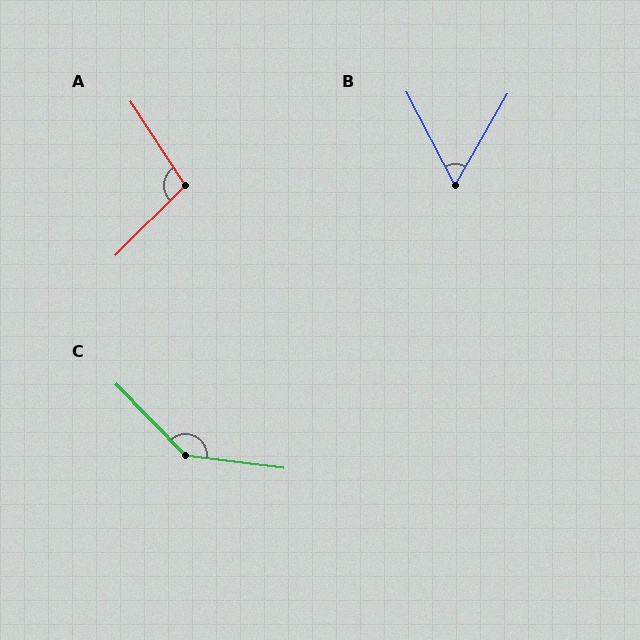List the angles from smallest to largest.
B (58°), A (102°), C (142°).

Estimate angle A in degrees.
Approximately 102 degrees.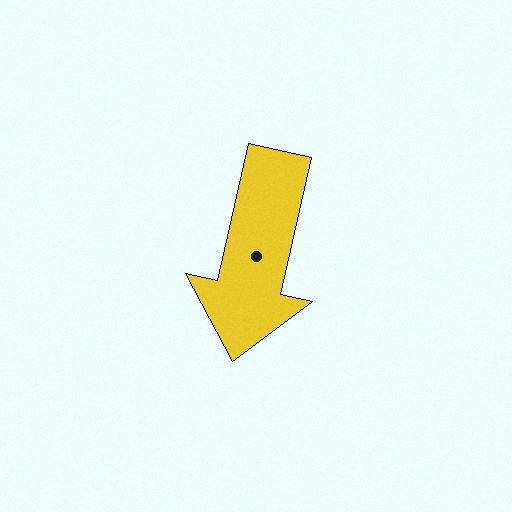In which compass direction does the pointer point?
South.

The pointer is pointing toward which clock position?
Roughly 6 o'clock.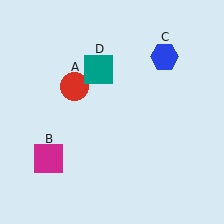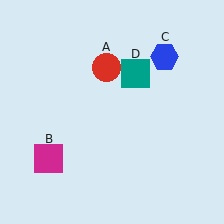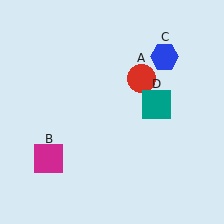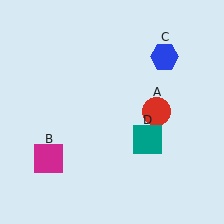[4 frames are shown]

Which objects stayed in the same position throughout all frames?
Magenta square (object B) and blue hexagon (object C) remained stationary.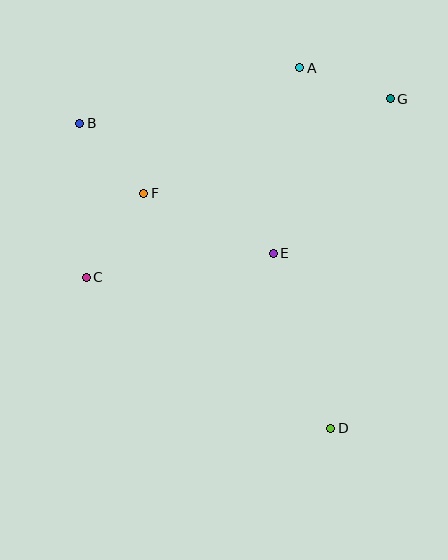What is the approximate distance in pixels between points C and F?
The distance between C and F is approximately 102 pixels.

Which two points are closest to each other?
Points B and F are closest to each other.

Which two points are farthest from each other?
Points B and D are farthest from each other.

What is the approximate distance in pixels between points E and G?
The distance between E and G is approximately 194 pixels.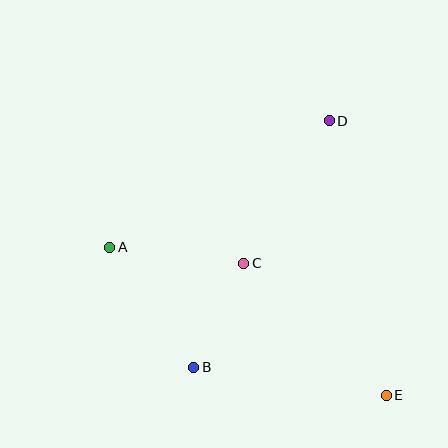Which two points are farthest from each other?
Points A and E are farthest from each other.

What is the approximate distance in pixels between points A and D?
The distance between A and D is approximately 253 pixels.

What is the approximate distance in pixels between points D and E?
The distance between D and E is approximately 281 pixels.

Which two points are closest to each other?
Points B and C are closest to each other.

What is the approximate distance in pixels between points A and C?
The distance between A and C is approximately 135 pixels.